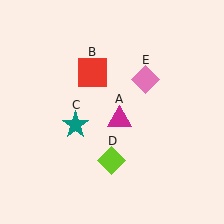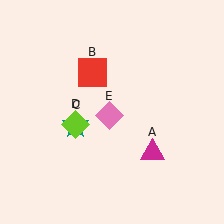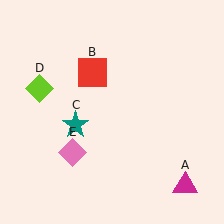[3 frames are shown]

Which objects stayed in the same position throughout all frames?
Red square (object B) and teal star (object C) remained stationary.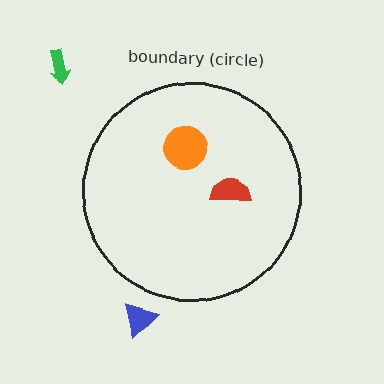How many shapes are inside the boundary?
2 inside, 2 outside.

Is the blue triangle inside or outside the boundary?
Outside.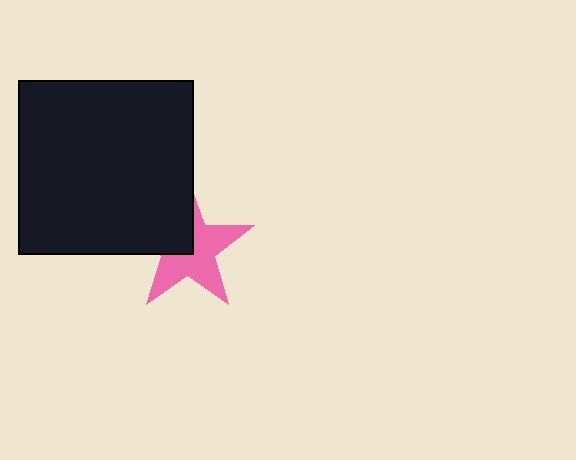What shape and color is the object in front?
The object in front is a black square.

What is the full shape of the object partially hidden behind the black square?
The partially hidden object is a pink star.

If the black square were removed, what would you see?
You would see the complete pink star.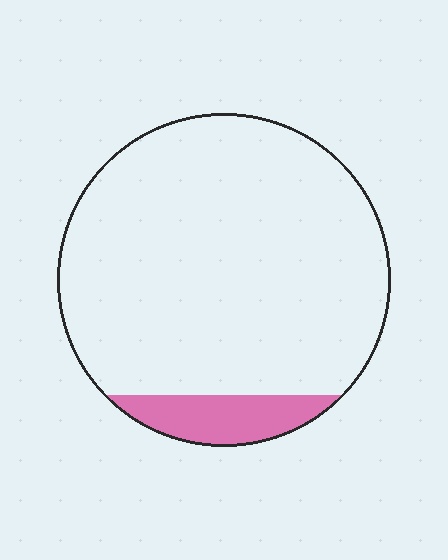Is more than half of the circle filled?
No.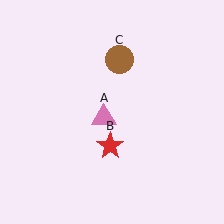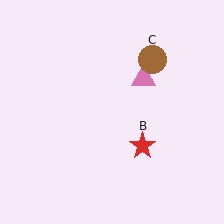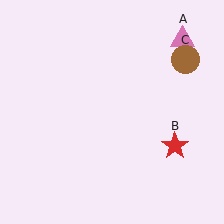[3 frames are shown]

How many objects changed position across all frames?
3 objects changed position: pink triangle (object A), red star (object B), brown circle (object C).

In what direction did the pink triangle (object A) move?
The pink triangle (object A) moved up and to the right.